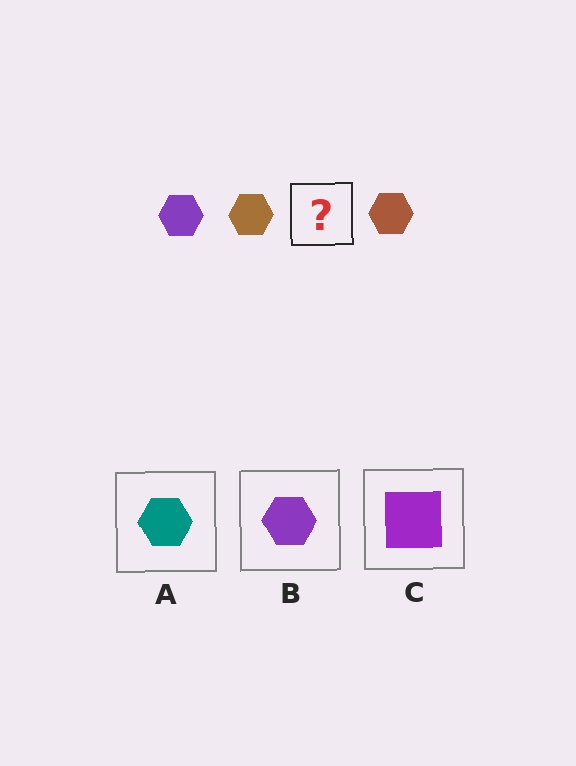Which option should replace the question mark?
Option B.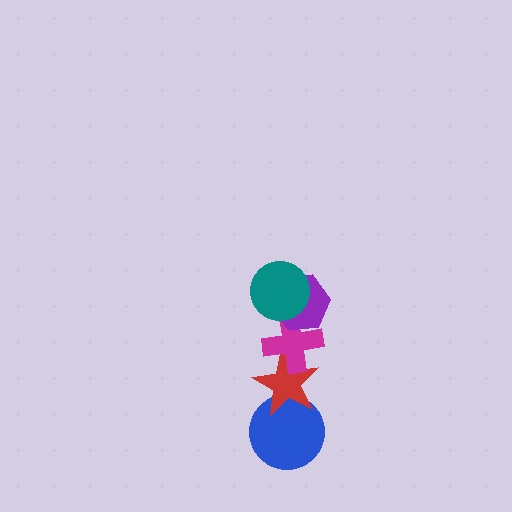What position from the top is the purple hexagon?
The purple hexagon is 2nd from the top.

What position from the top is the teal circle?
The teal circle is 1st from the top.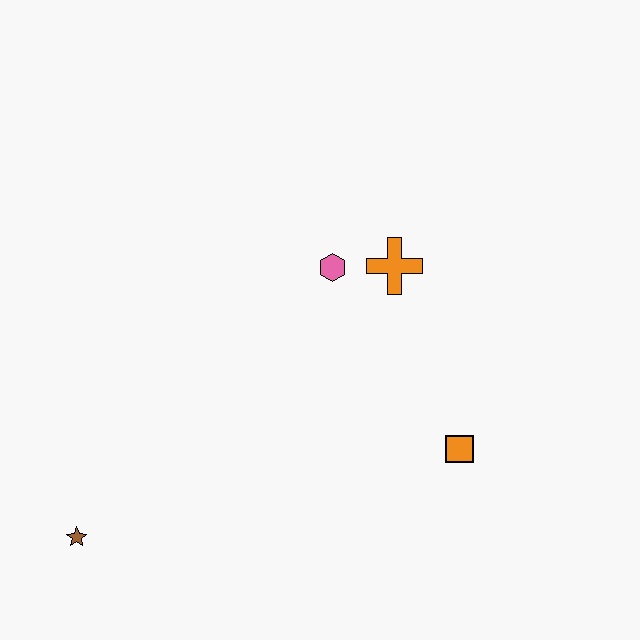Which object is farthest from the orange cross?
The brown star is farthest from the orange cross.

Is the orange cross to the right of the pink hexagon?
Yes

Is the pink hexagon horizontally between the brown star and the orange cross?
Yes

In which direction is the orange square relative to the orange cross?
The orange square is below the orange cross.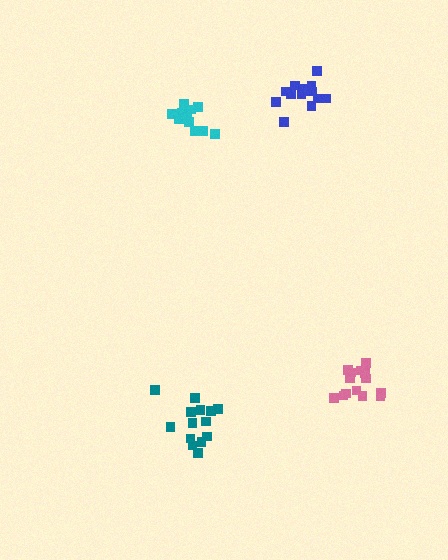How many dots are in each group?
Group 1: 12 dots, Group 2: 14 dots, Group 3: 14 dots, Group 4: 14 dots (54 total).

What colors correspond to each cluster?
The clusters are colored: cyan, teal, pink, blue.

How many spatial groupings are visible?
There are 4 spatial groupings.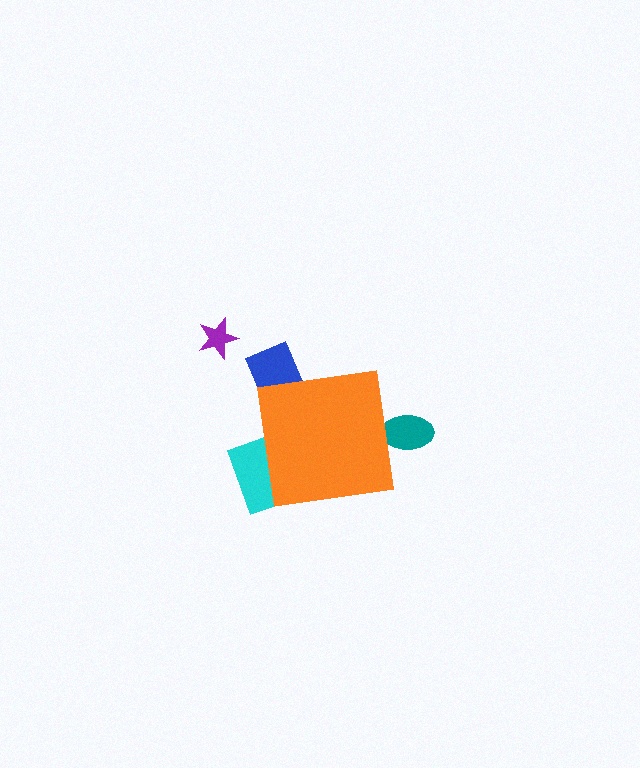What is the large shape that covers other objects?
An orange square.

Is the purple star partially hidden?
No, the purple star is fully visible.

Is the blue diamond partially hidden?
Yes, the blue diamond is partially hidden behind the orange square.